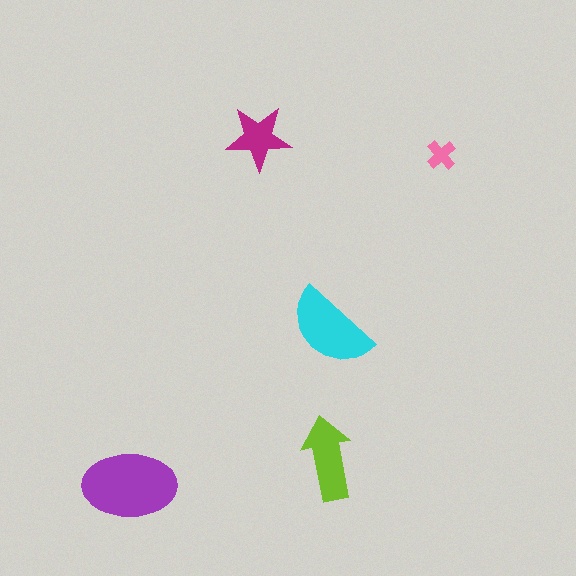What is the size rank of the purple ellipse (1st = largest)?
1st.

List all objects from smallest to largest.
The pink cross, the magenta star, the lime arrow, the cyan semicircle, the purple ellipse.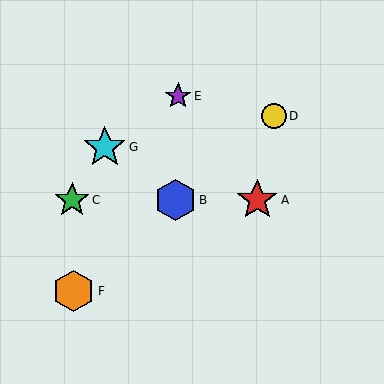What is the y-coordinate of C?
Object C is at y≈200.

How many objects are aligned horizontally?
3 objects (A, B, C) are aligned horizontally.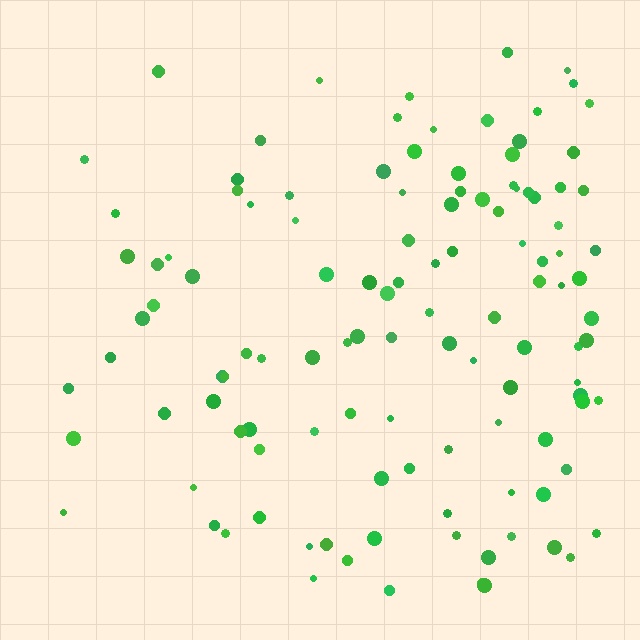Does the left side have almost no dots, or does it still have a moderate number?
Still a moderate number, just noticeably fewer than the right.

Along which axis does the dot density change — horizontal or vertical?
Horizontal.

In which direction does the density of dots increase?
From left to right, with the right side densest.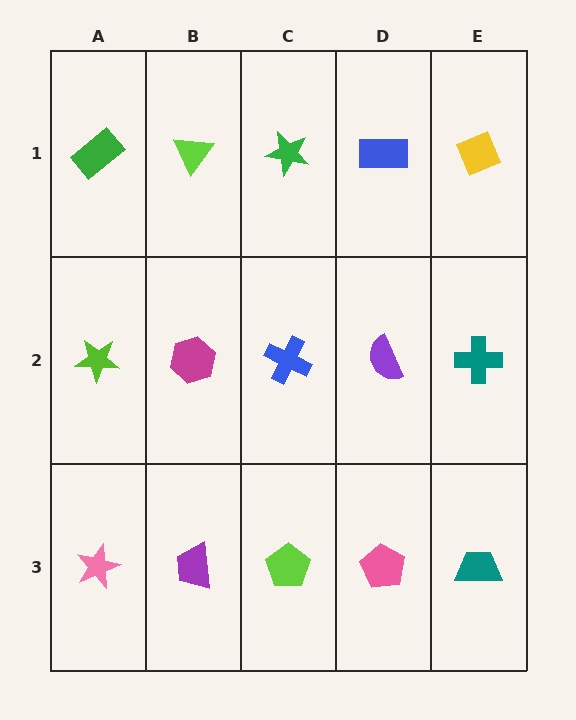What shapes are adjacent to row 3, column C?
A blue cross (row 2, column C), a purple trapezoid (row 3, column B), a pink pentagon (row 3, column D).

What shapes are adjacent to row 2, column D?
A blue rectangle (row 1, column D), a pink pentagon (row 3, column D), a blue cross (row 2, column C), a teal cross (row 2, column E).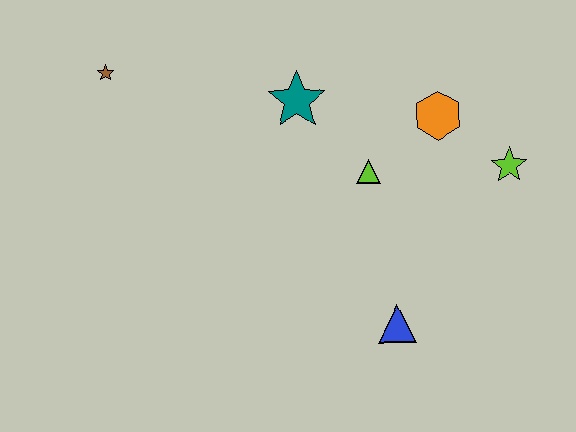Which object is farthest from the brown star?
The lime star is farthest from the brown star.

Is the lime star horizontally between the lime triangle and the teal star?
No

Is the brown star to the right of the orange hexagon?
No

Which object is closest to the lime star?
The orange hexagon is closest to the lime star.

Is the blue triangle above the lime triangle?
No